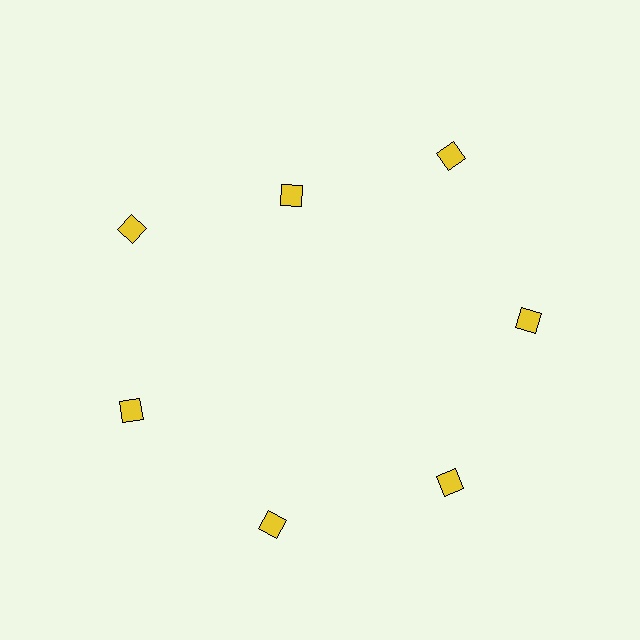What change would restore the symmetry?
The symmetry would be restored by moving it outward, back onto the ring so that all 7 diamonds sit at equal angles and equal distance from the center.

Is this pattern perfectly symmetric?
No. The 7 yellow diamonds are arranged in a ring, but one element near the 12 o'clock position is pulled inward toward the center, breaking the 7-fold rotational symmetry.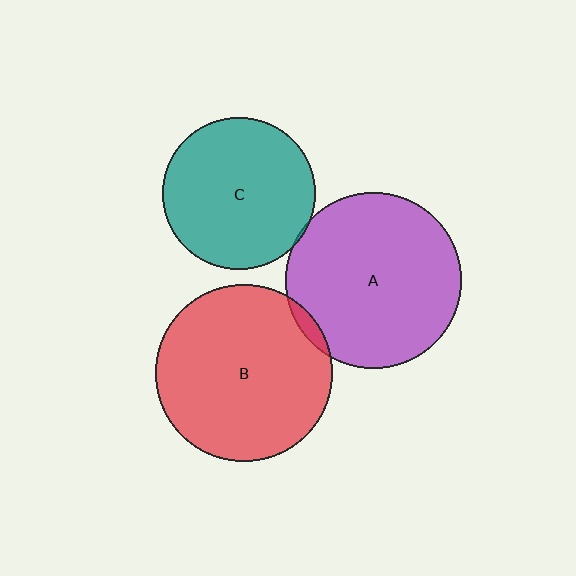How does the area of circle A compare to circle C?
Approximately 1.3 times.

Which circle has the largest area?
Circle B (red).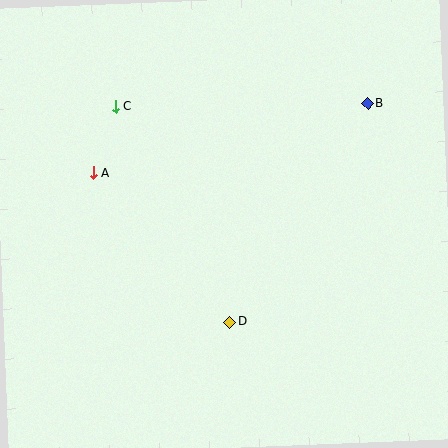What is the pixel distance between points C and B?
The distance between C and B is 252 pixels.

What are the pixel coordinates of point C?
Point C is at (116, 106).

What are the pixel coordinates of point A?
Point A is at (93, 173).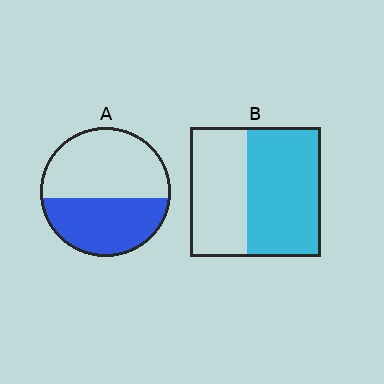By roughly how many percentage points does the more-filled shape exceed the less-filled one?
By roughly 10 percentage points (B over A).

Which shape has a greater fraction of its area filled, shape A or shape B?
Shape B.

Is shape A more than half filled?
No.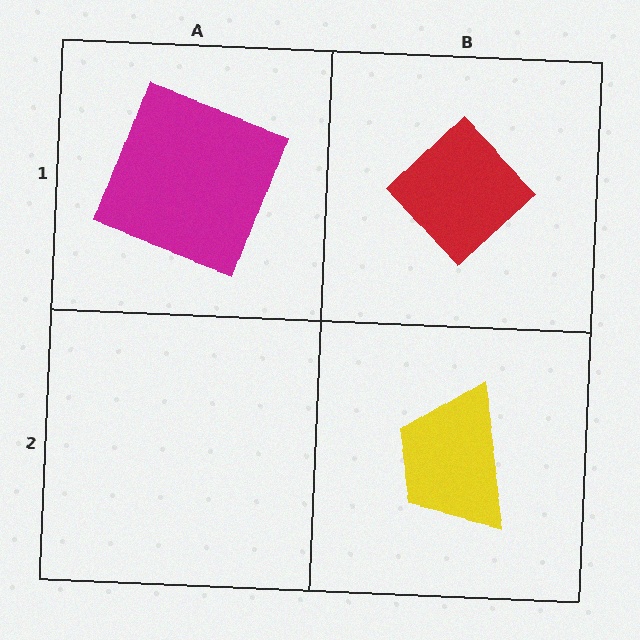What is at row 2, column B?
A yellow trapezoid.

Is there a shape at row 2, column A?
No, that cell is empty.